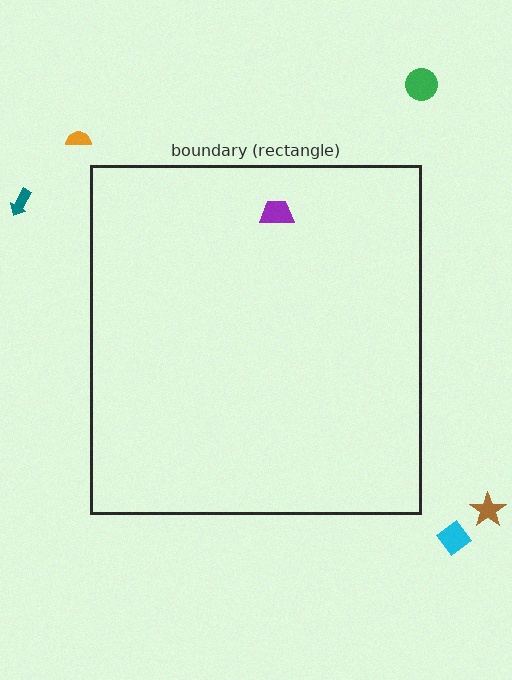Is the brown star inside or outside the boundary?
Outside.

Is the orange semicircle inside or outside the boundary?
Outside.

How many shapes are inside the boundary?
1 inside, 5 outside.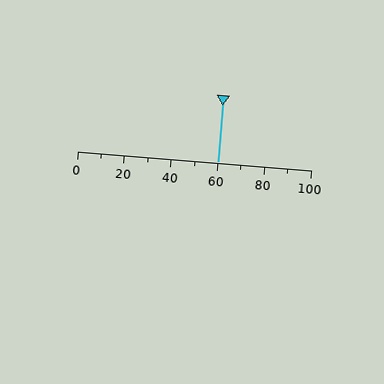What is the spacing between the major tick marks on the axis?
The major ticks are spaced 20 apart.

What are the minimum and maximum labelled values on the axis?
The axis runs from 0 to 100.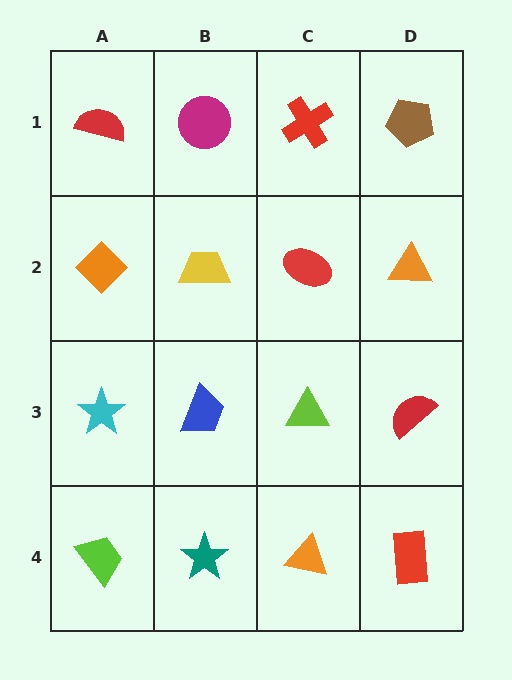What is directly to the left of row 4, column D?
An orange triangle.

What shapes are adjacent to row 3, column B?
A yellow trapezoid (row 2, column B), a teal star (row 4, column B), a cyan star (row 3, column A), a lime triangle (row 3, column C).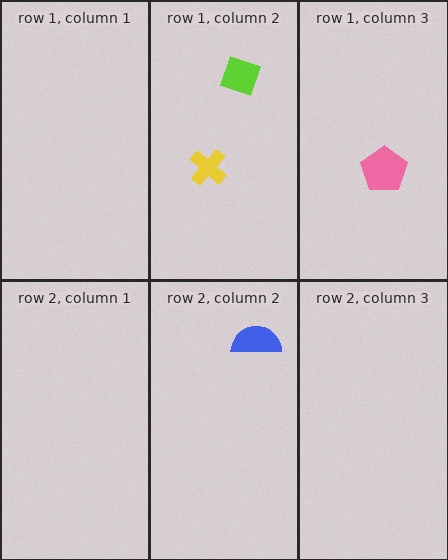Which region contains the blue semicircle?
The row 2, column 2 region.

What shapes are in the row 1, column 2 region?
The lime diamond, the yellow cross.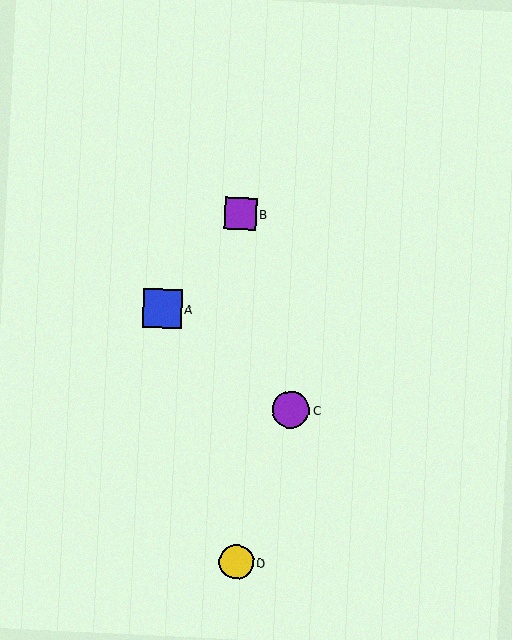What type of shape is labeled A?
Shape A is a blue square.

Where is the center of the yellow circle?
The center of the yellow circle is at (236, 562).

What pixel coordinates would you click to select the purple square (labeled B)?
Click at (240, 214) to select the purple square B.